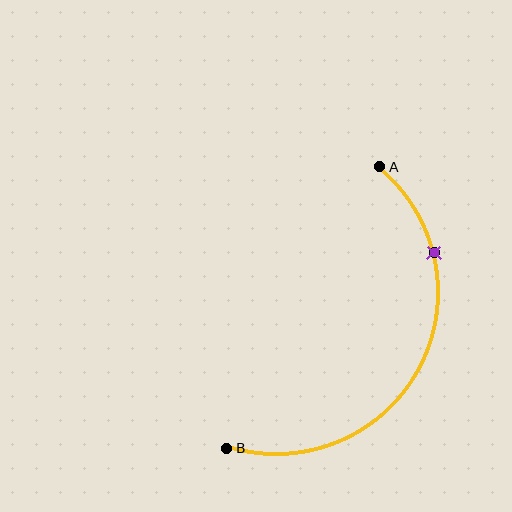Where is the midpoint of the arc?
The arc midpoint is the point on the curve farthest from the straight line joining A and B. It sits to the right of that line.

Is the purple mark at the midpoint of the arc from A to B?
No. The purple mark lies on the arc but is closer to endpoint A. The arc midpoint would be at the point on the curve equidistant along the arc from both A and B.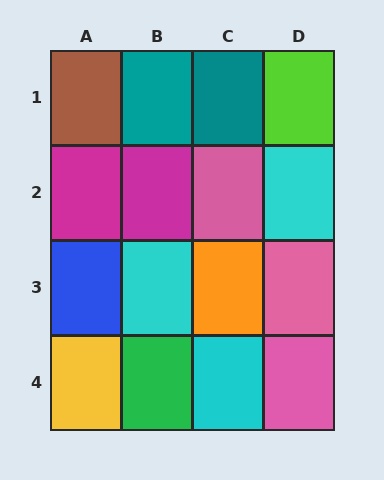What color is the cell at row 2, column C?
Pink.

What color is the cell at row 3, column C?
Orange.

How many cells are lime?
1 cell is lime.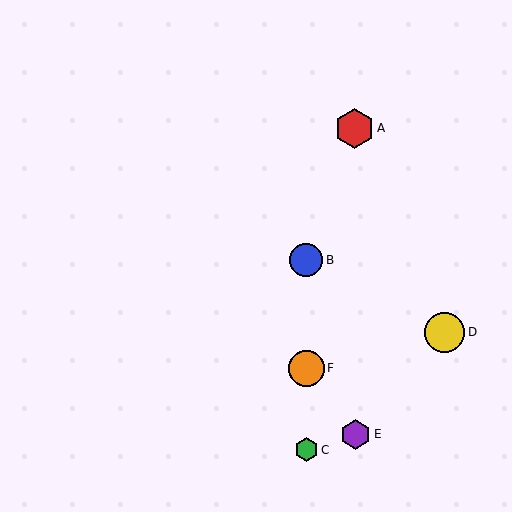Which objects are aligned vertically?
Objects B, C, F are aligned vertically.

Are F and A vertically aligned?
No, F is at x≈306 and A is at x≈355.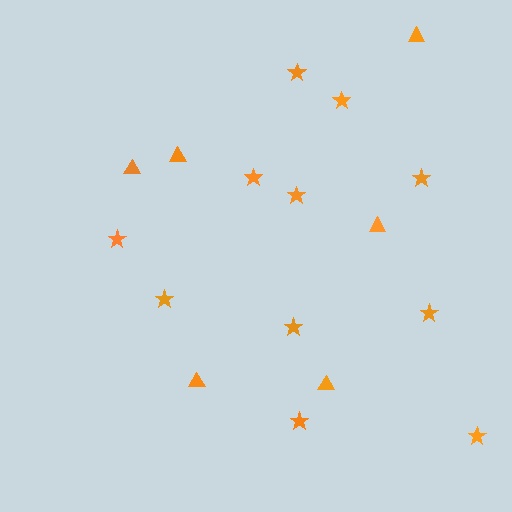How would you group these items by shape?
There are 2 groups: one group of stars (11) and one group of triangles (6).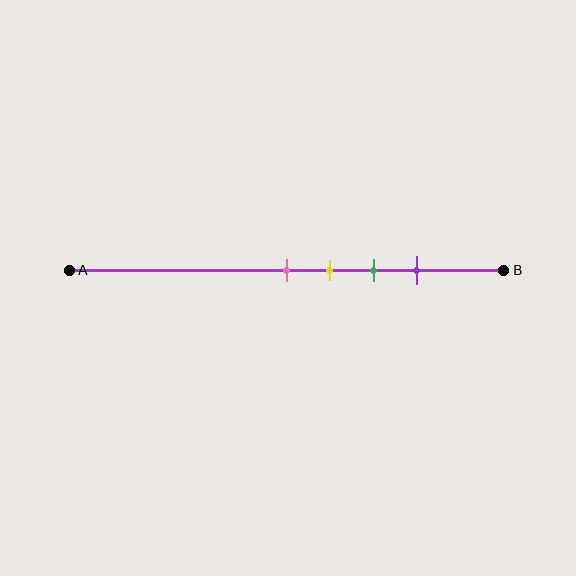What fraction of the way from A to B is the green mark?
The green mark is approximately 70% (0.7) of the way from A to B.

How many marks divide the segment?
There are 4 marks dividing the segment.